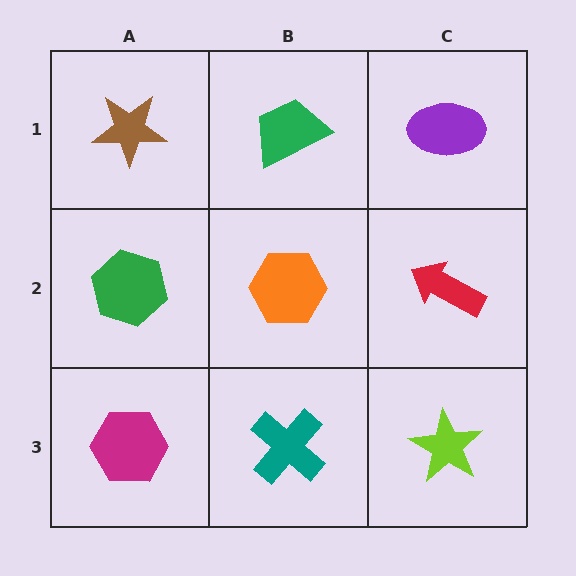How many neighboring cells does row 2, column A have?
3.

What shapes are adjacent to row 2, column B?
A green trapezoid (row 1, column B), a teal cross (row 3, column B), a green hexagon (row 2, column A), a red arrow (row 2, column C).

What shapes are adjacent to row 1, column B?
An orange hexagon (row 2, column B), a brown star (row 1, column A), a purple ellipse (row 1, column C).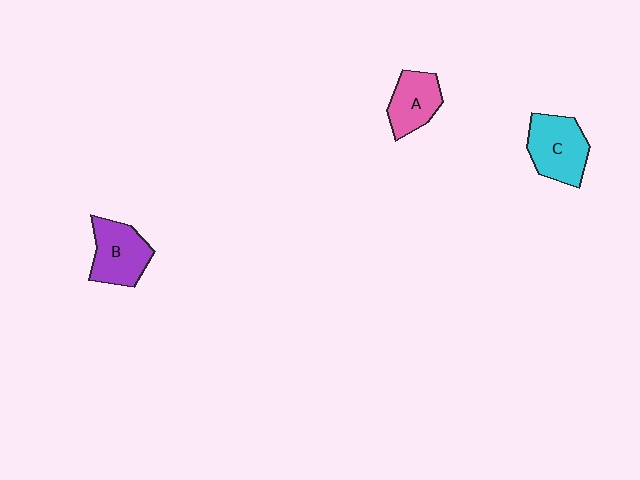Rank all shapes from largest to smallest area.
From largest to smallest: C (cyan), B (purple), A (pink).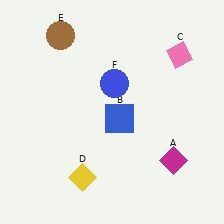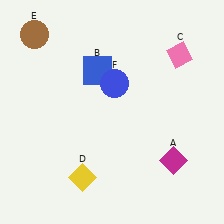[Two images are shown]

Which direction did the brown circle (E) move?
The brown circle (E) moved left.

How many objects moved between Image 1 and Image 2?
2 objects moved between the two images.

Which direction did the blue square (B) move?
The blue square (B) moved up.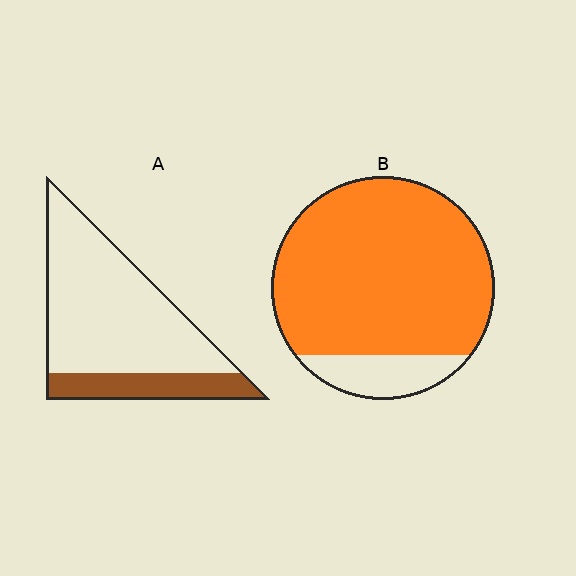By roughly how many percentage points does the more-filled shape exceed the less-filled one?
By roughly 65 percentage points (B over A).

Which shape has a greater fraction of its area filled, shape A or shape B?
Shape B.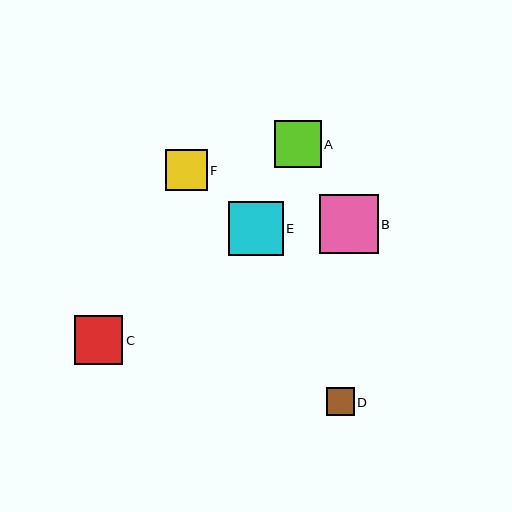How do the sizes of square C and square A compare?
Square C and square A are approximately the same size.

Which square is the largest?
Square B is the largest with a size of approximately 59 pixels.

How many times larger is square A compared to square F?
Square A is approximately 1.1 times the size of square F.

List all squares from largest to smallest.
From largest to smallest: B, E, C, A, F, D.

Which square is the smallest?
Square D is the smallest with a size of approximately 28 pixels.